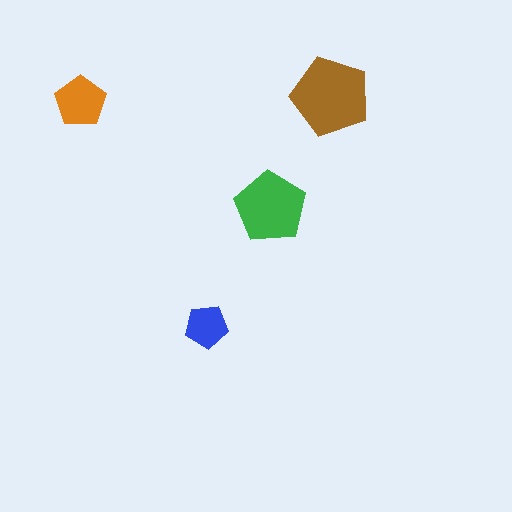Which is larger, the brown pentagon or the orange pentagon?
The brown one.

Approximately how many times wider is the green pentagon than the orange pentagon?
About 1.5 times wider.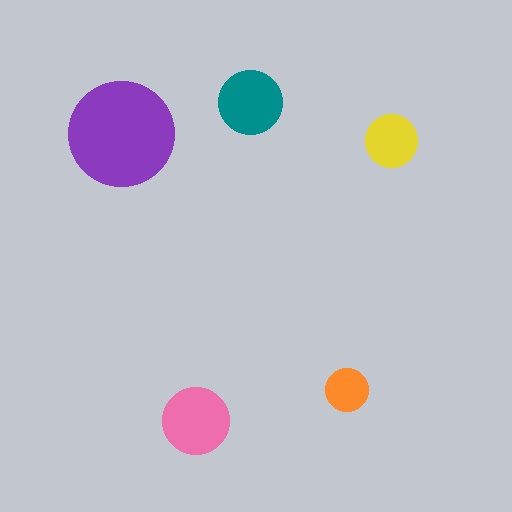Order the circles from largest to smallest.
the purple one, the pink one, the teal one, the yellow one, the orange one.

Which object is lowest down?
The pink circle is bottommost.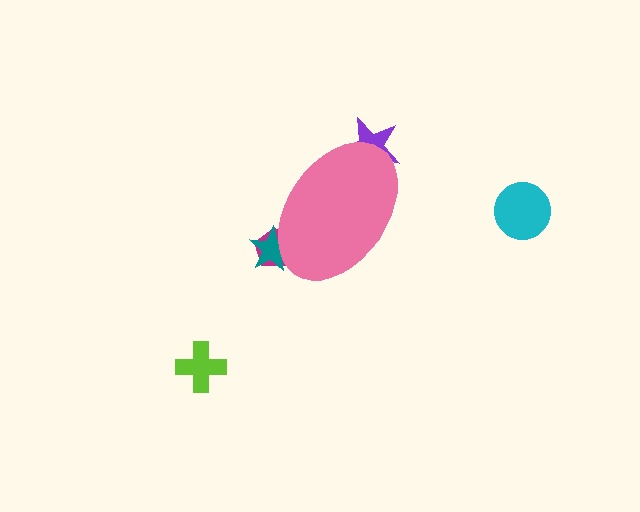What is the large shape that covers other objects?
A pink ellipse.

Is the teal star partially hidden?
Yes, the teal star is partially hidden behind the pink ellipse.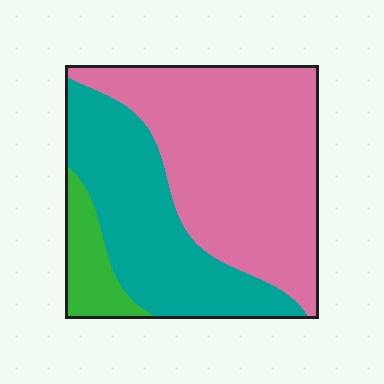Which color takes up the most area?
Pink, at roughly 55%.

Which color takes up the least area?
Green, at roughly 10%.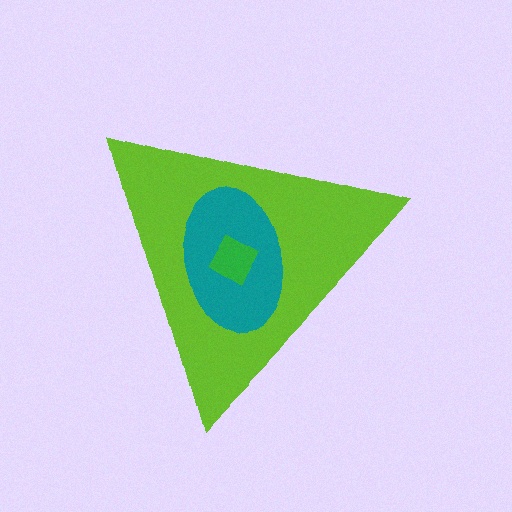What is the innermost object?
The green square.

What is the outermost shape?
The lime triangle.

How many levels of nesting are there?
3.